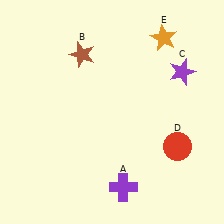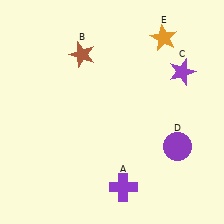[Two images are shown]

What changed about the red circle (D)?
In Image 1, D is red. In Image 2, it changed to purple.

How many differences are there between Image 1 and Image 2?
There is 1 difference between the two images.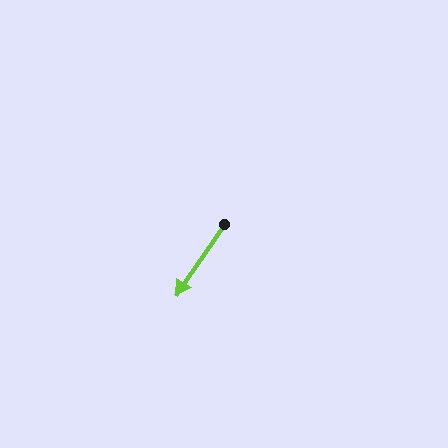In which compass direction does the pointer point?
Southwest.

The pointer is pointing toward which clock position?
Roughly 7 o'clock.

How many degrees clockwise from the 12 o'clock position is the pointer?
Approximately 214 degrees.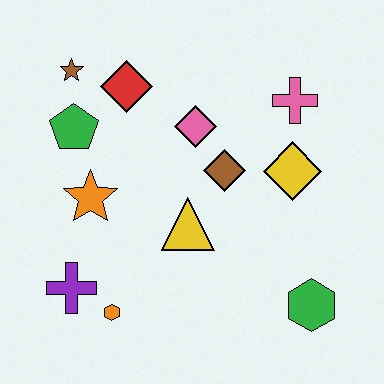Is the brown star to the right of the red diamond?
No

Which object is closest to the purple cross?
The orange hexagon is closest to the purple cross.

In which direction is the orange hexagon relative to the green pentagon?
The orange hexagon is below the green pentagon.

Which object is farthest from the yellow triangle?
The brown star is farthest from the yellow triangle.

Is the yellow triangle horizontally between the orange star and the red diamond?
No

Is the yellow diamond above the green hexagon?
Yes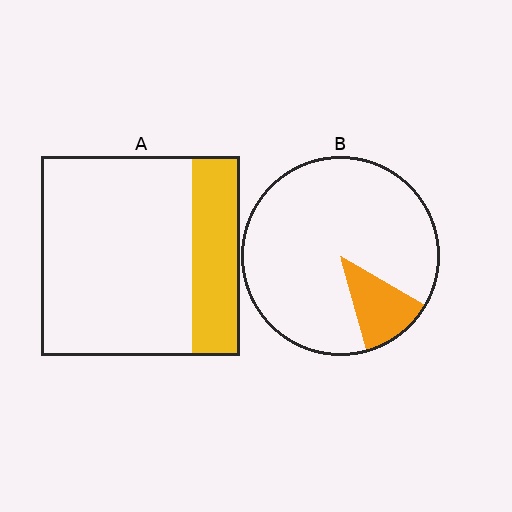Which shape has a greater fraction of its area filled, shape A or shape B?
Shape A.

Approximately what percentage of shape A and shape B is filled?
A is approximately 25% and B is approximately 15%.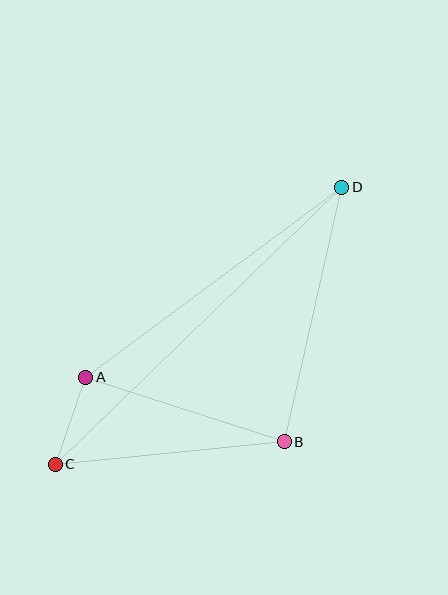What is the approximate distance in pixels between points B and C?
The distance between B and C is approximately 230 pixels.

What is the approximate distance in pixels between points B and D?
The distance between B and D is approximately 261 pixels.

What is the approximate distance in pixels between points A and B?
The distance between A and B is approximately 209 pixels.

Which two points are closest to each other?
Points A and C are closest to each other.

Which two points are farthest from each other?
Points C and D are farthest from each other.